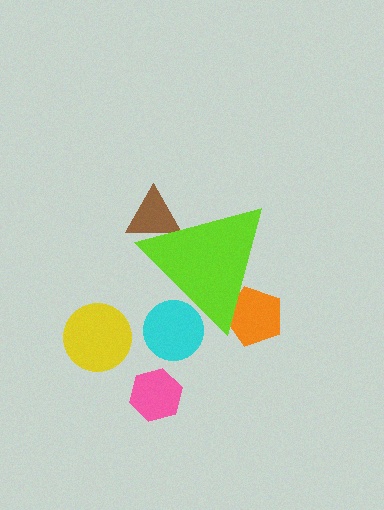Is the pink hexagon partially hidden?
No, the pink hexagon is fully visible.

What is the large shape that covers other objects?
A lime triangle.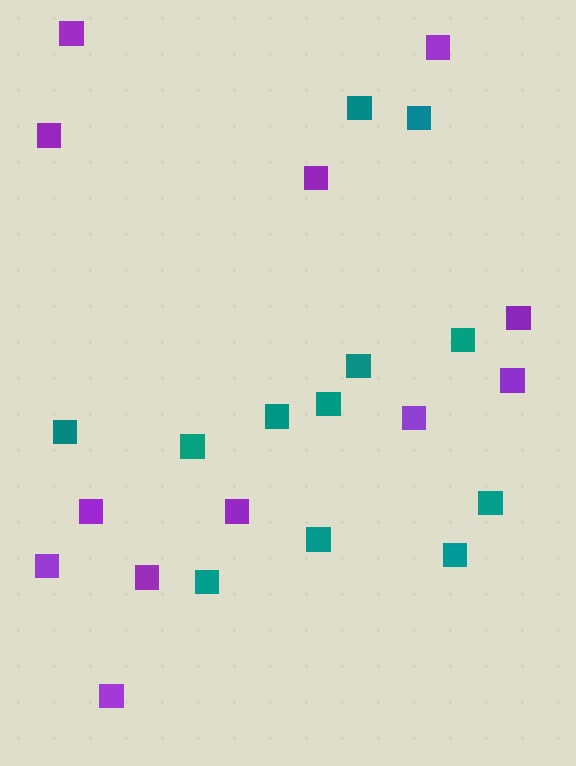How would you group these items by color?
There are 2 groups: one group of teal squares (12) and one group of purple squares (12).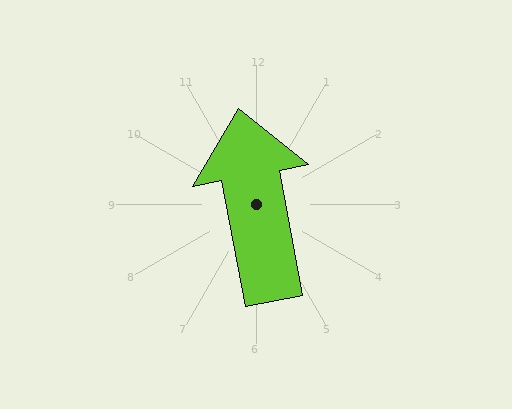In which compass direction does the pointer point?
North.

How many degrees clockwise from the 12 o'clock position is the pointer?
Approximately 349 degrees.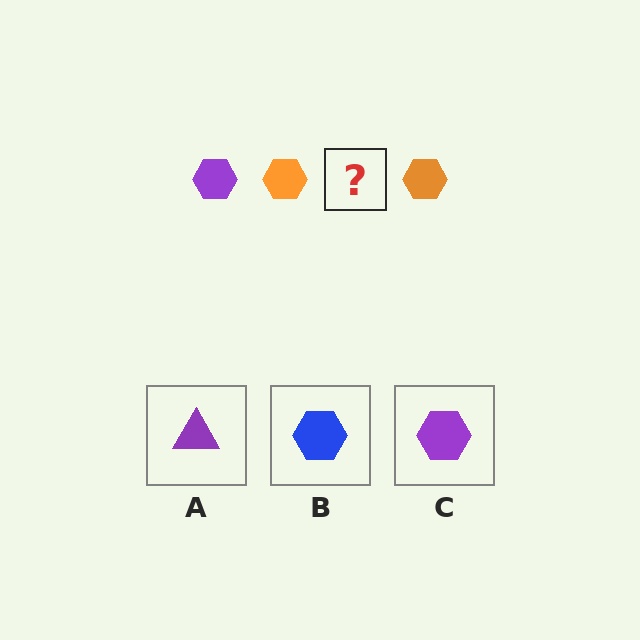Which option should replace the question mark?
Option C.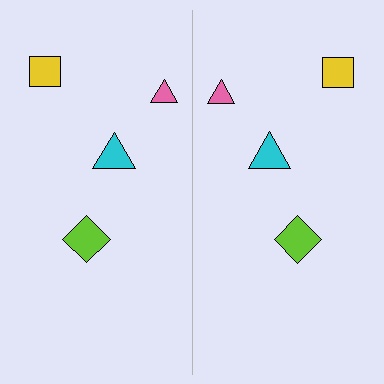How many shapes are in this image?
There are 8 shapes in this image.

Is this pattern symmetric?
Yes, this pattern has bilateral (reflection) symmetry.